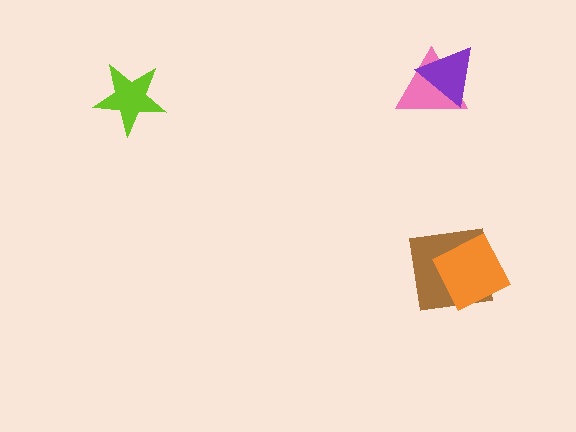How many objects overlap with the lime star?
0 objects overlap with the lime star.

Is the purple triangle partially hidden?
No, no other shape covers it.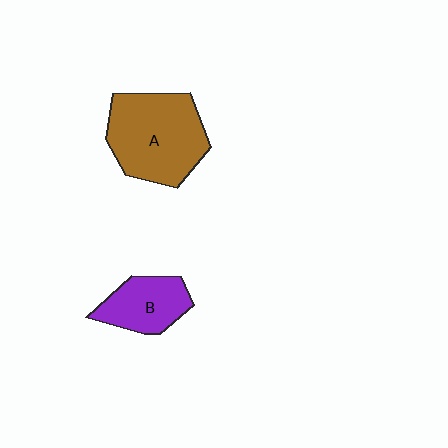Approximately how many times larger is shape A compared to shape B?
Approximately 1.8 times.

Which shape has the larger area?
Shape A (brown).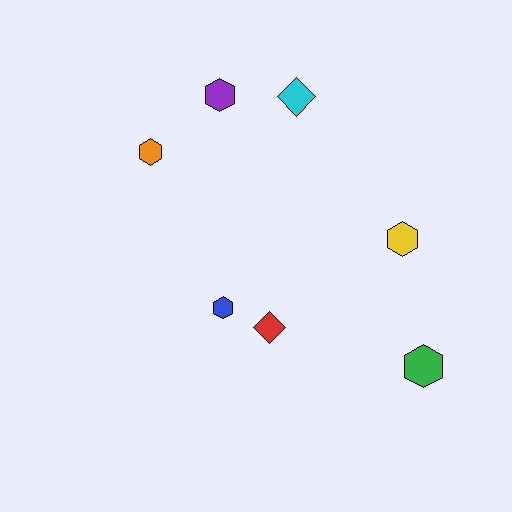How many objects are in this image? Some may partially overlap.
There are 7 objects.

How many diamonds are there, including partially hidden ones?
There are 2 diamonds.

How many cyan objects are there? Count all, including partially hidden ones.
There is 1 cyan object.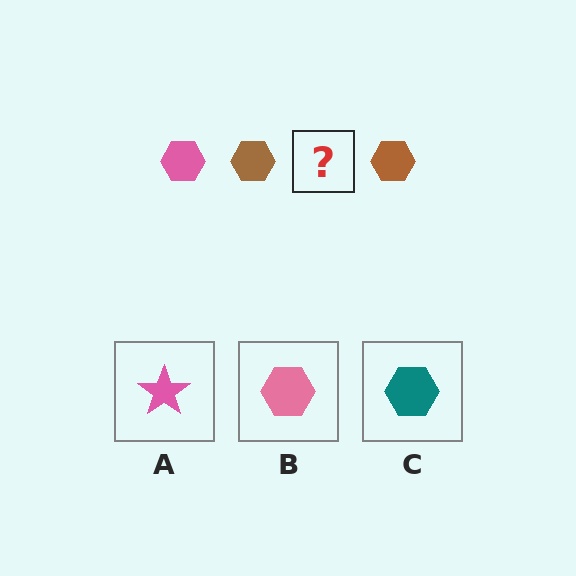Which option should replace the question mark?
Option B.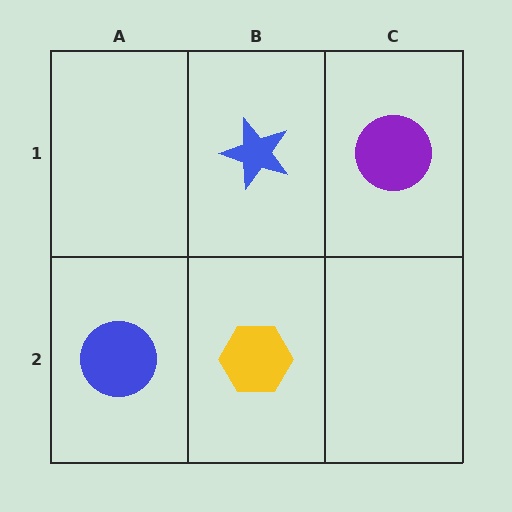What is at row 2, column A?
A blue circle.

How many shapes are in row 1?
2 shapes.